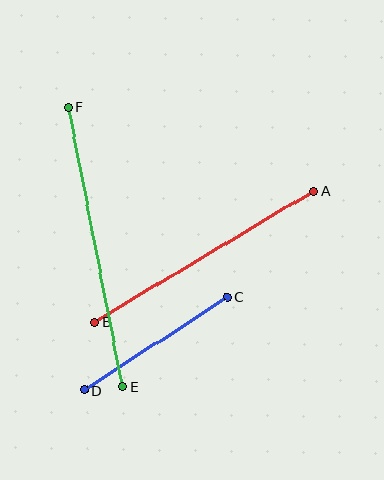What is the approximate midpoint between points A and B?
The midpoint is at approximately (204, 256) pixels.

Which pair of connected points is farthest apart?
Points E and F are farthest apart.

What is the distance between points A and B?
The distance is approximately 255 pixels.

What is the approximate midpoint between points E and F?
The midpoint is at approximately (96, 247) pixels.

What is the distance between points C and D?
The distance is approximately 171 pixels.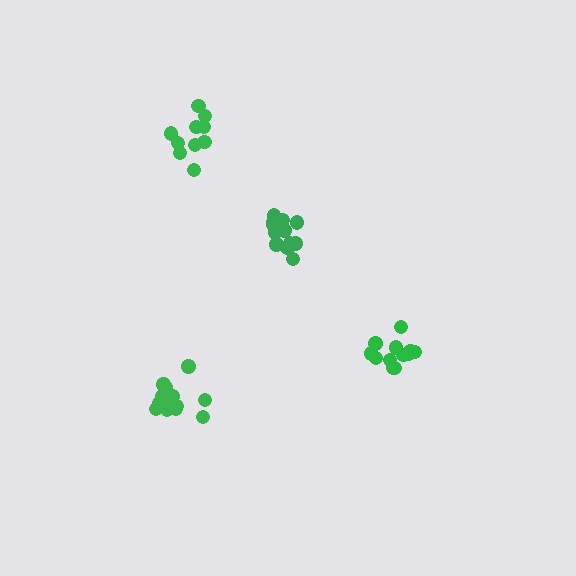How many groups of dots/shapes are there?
There are 4 groups.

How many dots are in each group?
Group 1: 10 dots, Group 2: 12 dots, Group 3: 13 dots, Group 4: 13 dots (48 total).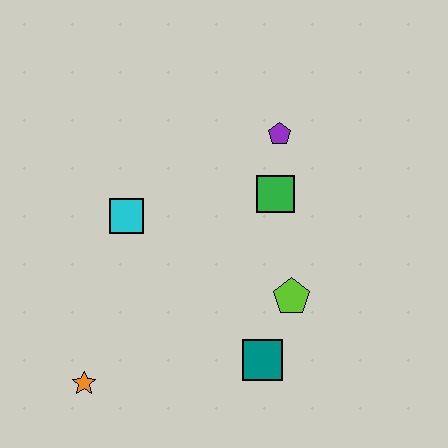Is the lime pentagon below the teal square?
No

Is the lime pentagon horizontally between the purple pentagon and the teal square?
No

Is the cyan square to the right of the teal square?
No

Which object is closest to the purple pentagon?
The green square is closest to the purple pentagon.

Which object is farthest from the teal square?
The purple pentagon is farthest from the teal square.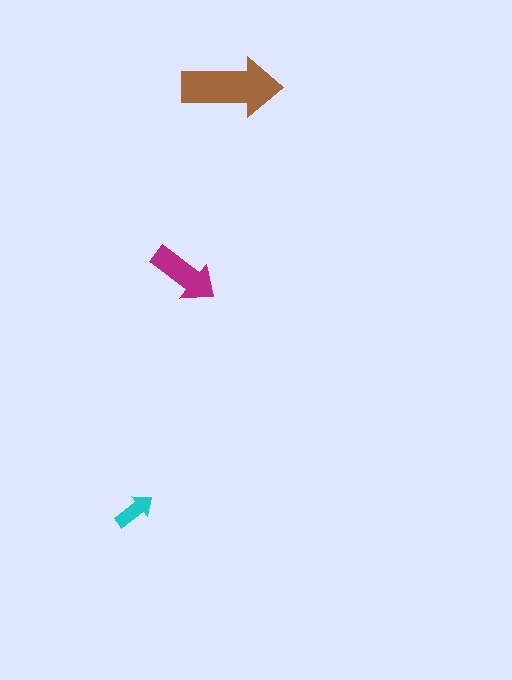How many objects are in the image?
There are 3 objects in the image.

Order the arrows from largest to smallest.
the brown one, the magenta one, the cyan one.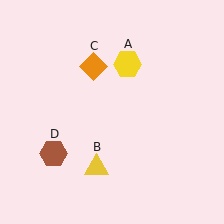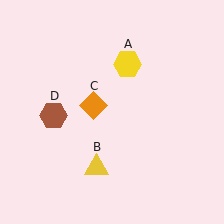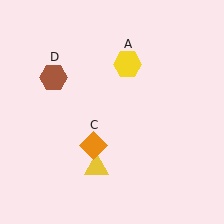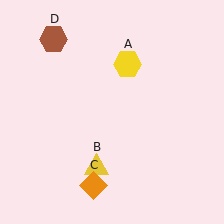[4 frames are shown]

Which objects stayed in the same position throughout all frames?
Yellow hexagon (object A) and yellow triangle (object B) remained stationary.